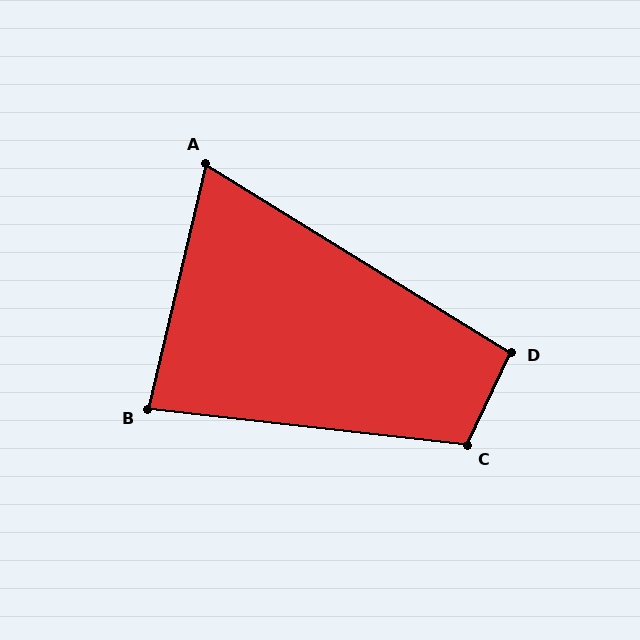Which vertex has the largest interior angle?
C, at approximately 108 degrees.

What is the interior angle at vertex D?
Approximately 97 degrees (obtuse).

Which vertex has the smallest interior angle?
A, at approximately 72 degrees.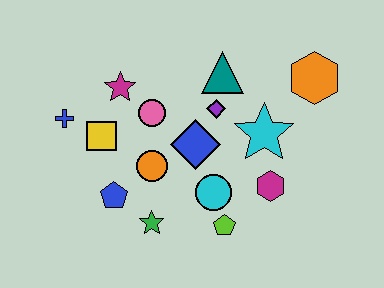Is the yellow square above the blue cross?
No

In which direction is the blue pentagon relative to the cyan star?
The blue pentagon is to the left of the cyan star.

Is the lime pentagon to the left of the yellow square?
No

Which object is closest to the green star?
The blue pentagon is closest to the green star.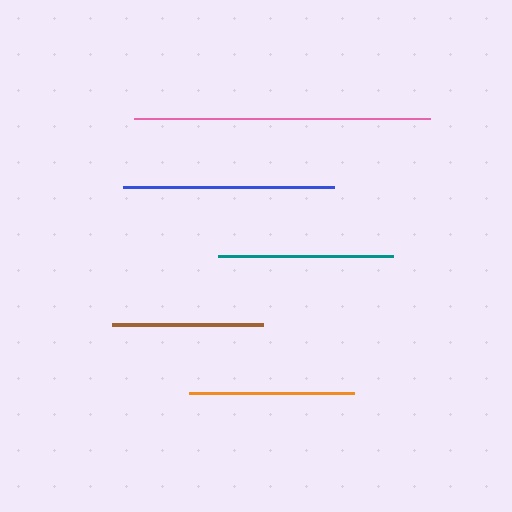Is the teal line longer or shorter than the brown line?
The teal line is longer than the brown line.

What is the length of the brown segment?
The brown segment is approximately 151 pixels long.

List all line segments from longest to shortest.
From longest to shortest: pink, blue, teal, orange, brown.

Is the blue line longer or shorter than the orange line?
The blue line is longer than the orange line.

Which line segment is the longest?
The pink line is the longest at approximately 296 pixels.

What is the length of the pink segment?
The pink segment is approximately 296 pixels long.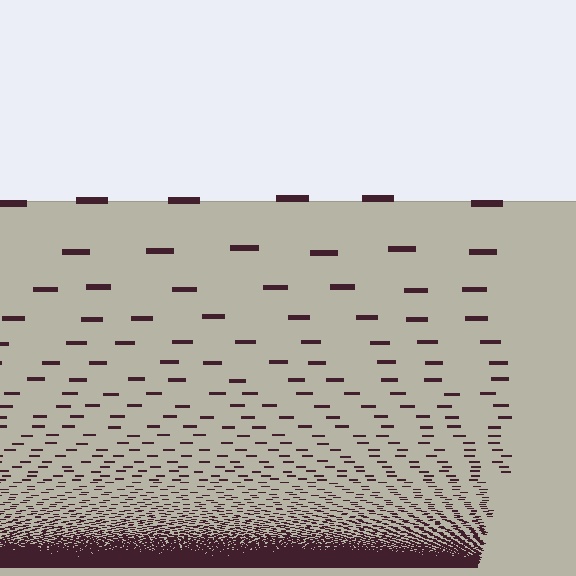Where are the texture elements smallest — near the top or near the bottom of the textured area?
Near the bottom.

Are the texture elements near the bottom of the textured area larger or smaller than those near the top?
Smaller. The gradient is inverted — elements near the bottom are smaller and denser.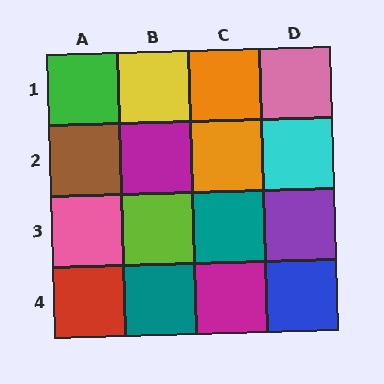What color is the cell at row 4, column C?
Magenta.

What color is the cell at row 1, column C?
Orange.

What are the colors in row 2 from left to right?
Brown, magenta, orange, cyan.